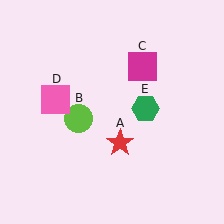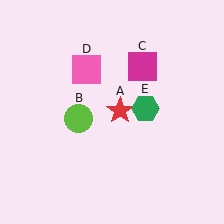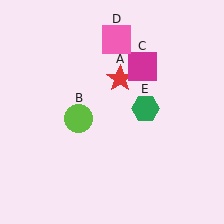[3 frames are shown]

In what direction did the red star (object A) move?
The red star (object A) moved up.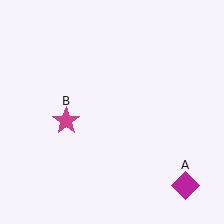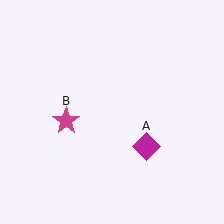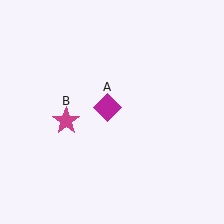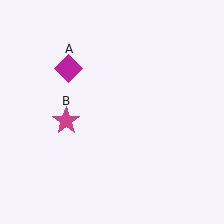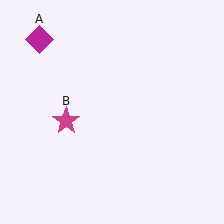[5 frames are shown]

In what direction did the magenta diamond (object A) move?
The magenta diamond (object A) moved up and to the left.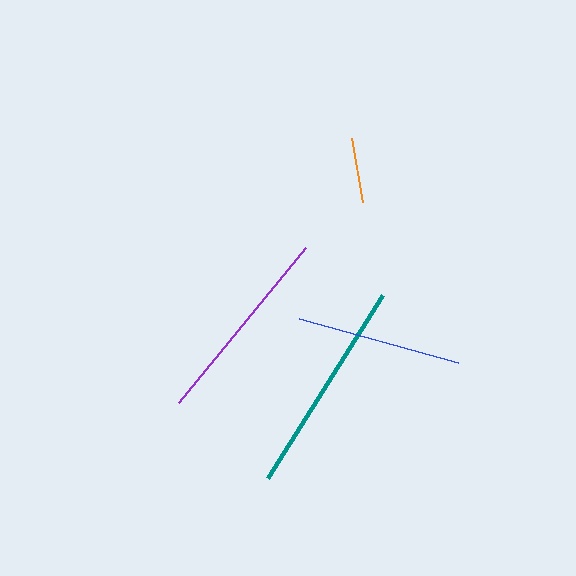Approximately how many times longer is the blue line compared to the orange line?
The blue line is approximately 2.6 times the length of the orange line.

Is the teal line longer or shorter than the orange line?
The teal line is longer than the orange line.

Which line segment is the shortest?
The orange line is the shortest at approximately 64 pixels.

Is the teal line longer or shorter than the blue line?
The teal line is longer than the blue line.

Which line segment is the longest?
The teal line is the longest at approximately 216 pixels.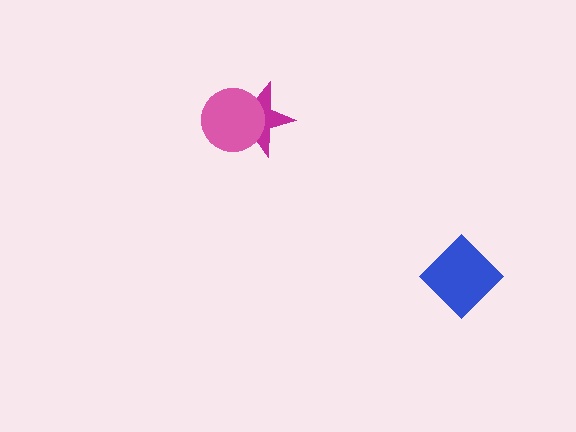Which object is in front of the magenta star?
The pink circle is in front of the magenta star.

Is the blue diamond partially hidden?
No, no other shape covers it.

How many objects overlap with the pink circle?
1 object overlaps with the pink circle.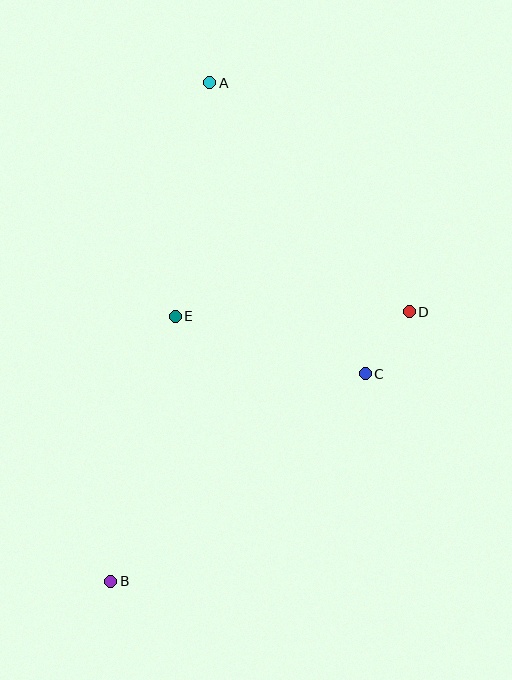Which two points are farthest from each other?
Points A and B are farthest from each other.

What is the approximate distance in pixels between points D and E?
The distance between D and E is approximately 234 pixels.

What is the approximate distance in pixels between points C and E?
The distance between C and E is approximately 199 pixels.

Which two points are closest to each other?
Points C and D are closest to each other.